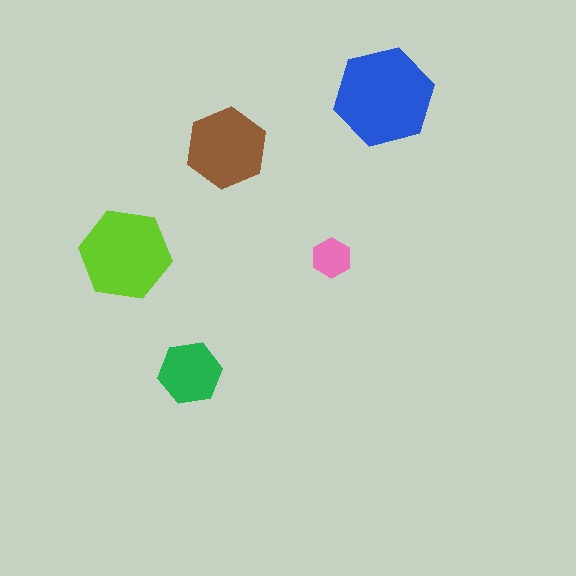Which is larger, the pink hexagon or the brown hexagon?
The brown one.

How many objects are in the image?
There are 5 objects in the image.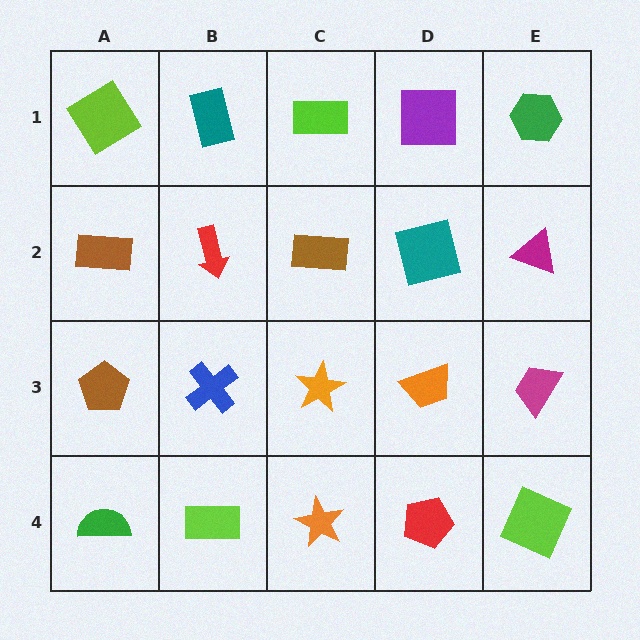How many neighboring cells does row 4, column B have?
3.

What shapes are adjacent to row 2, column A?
A lime diamond (row 1, column A), a brown pentagon (row 3, column A), a red arrow (row 2, column B).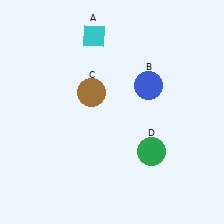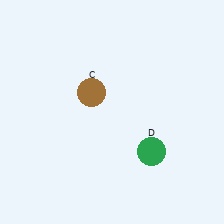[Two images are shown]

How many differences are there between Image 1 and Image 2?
There are 2 differences between the two images.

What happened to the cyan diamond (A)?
The cyan diamond (A) was removed in Image 2. It was in the top-left area of Image 1.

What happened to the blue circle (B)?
The blue circle (B) was removed in Image 2. It was in the top-right area of Image 1.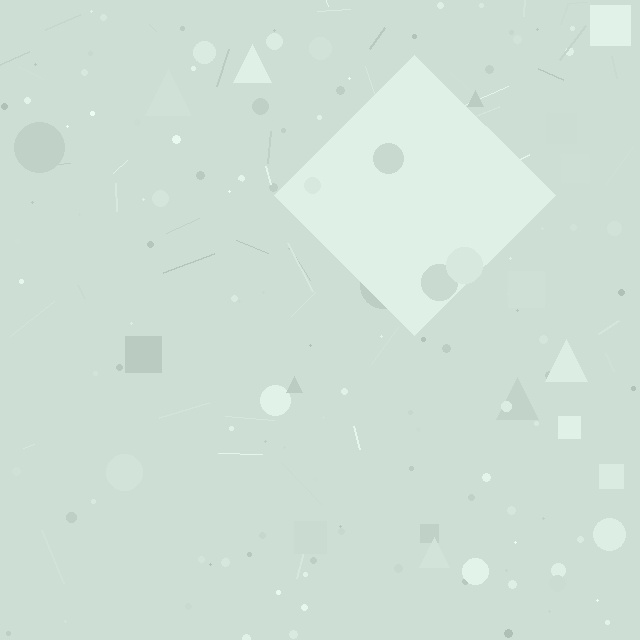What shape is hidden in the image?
A diamond is hidden in the image.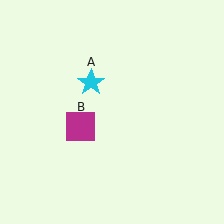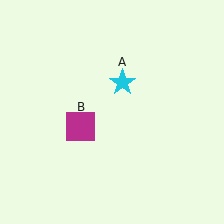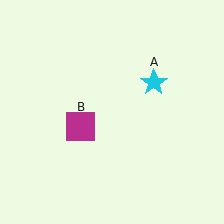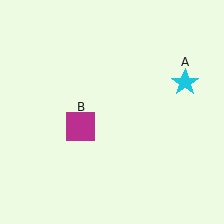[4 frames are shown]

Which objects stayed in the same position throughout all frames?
Magenta square (object B) remained stationary.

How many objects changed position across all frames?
1 object changed position: cyan star (object A).